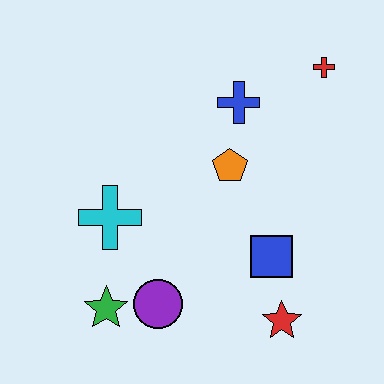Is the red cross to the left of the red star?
No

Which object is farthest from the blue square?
The red cross is farthest from the blue square.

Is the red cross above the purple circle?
Yes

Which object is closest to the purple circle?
The green star is closest to the purple circle.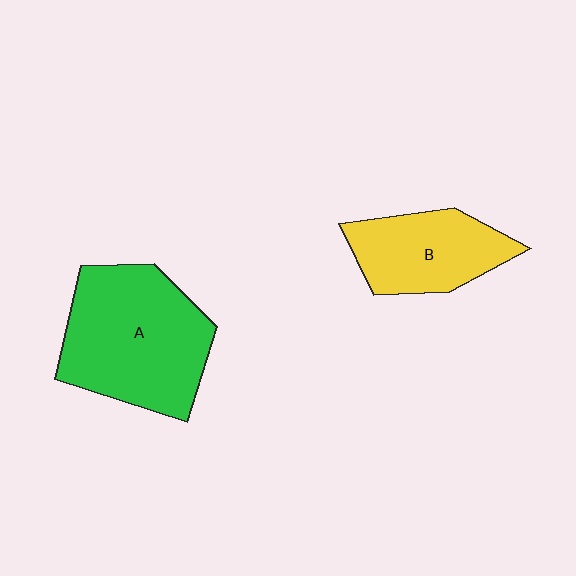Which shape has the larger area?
Shape A (green).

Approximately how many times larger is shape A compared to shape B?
Approximately 1.6 times.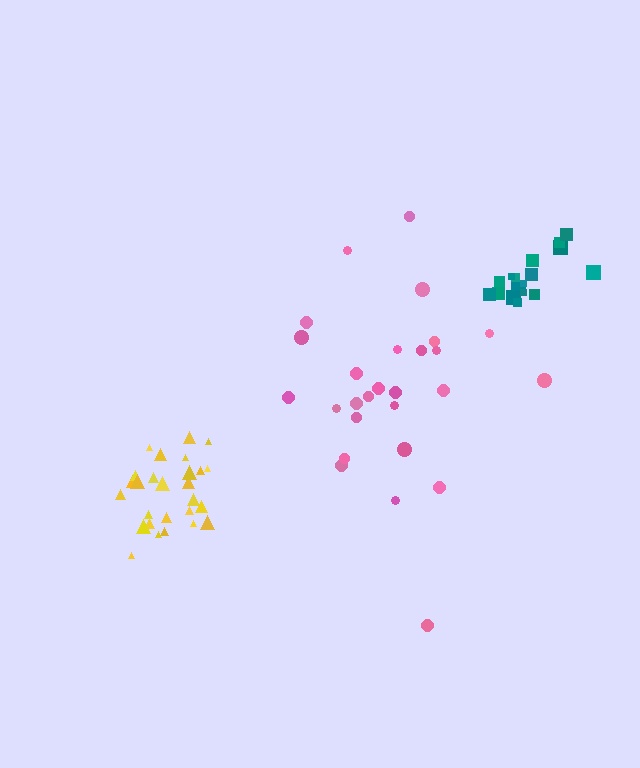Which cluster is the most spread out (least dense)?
Pink.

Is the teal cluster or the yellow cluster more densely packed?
Yellow.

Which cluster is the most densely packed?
Yellow.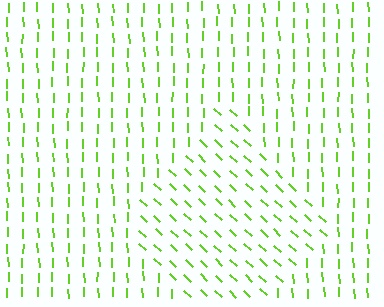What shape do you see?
I see a diamond.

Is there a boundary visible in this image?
Yes, there is a texture boundary formed by a change in line orientation.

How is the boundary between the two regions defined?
The boundary is defined purely by a change in line orientation (approximately 45 degrees difference). All lines are the same color and thickness.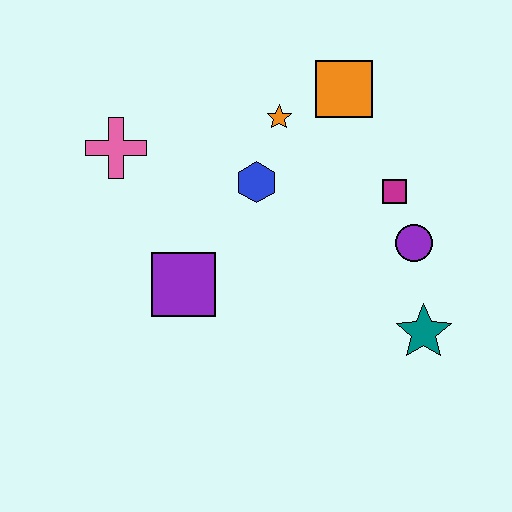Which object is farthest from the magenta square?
The pink cross is farthest from the magenta square.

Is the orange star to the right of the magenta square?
No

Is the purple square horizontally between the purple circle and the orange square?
No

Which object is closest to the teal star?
The purple circle is closest to the teal star.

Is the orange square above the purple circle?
Yes